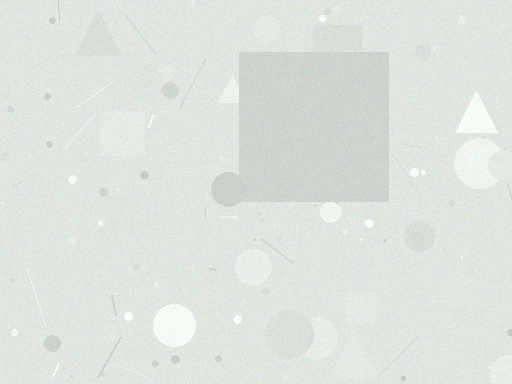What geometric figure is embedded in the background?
A square is embedded in the background.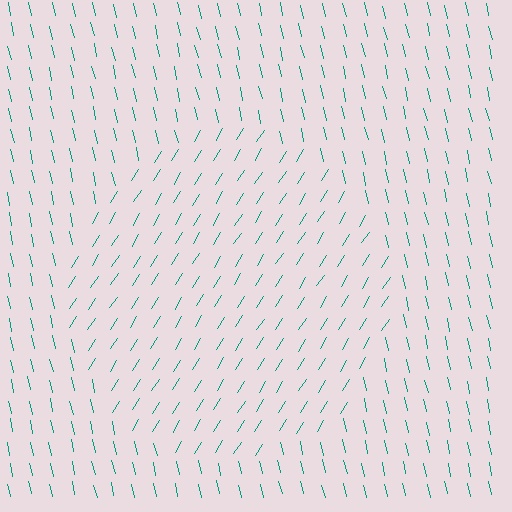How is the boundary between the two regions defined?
The boundary is defined purely by a change in line orientation (approximately 45 degrees difference). All lines are the same color and thickness.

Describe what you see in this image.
The image is filled with small teal line segments. A circle region in the image has lines oriented differently from the surrounding lines, creating a visible texture boundary.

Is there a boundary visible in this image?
Yes, there is a texture boundary formed by a change in line orientation.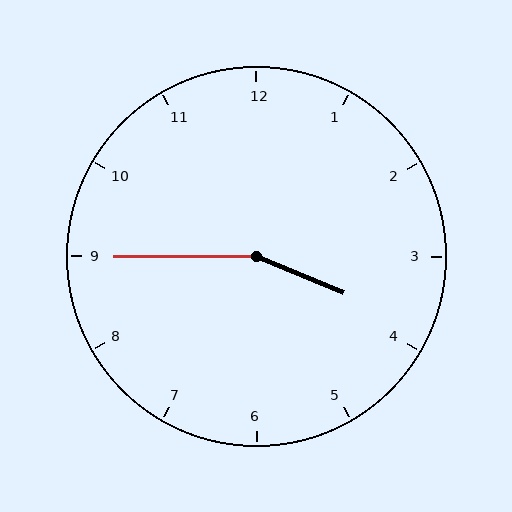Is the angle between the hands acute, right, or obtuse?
It is obtuse.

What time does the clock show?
3:45.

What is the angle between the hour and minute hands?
Approximately 158 degrees.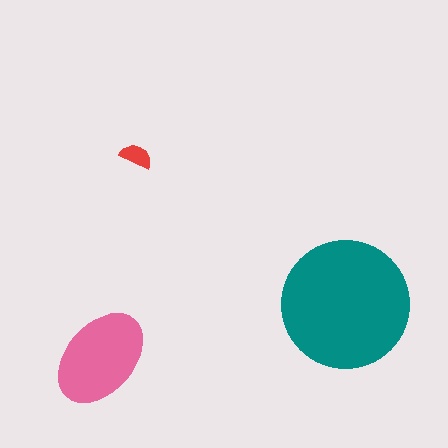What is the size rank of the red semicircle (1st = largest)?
3rd.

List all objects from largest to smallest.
The teal circle, the pink ellipse, the red semicircle.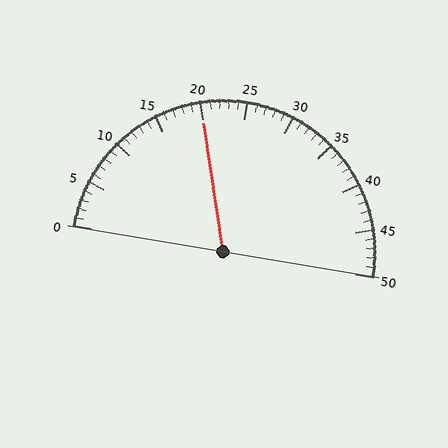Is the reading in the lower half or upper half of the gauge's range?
The reading is in the lower half of the range (0 to 50).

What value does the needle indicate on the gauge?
The needle indicates approximately 20.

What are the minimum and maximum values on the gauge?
The gauge ranges from 0 to 50.